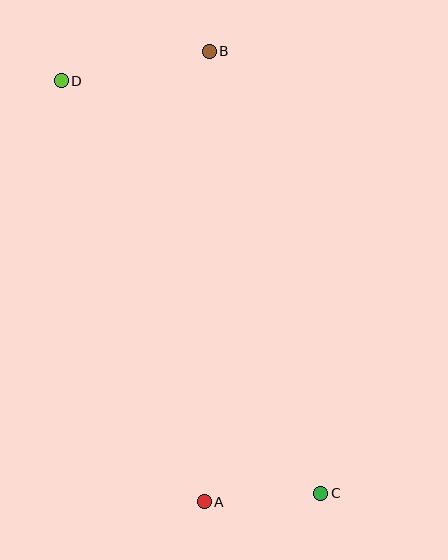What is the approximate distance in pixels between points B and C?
The distance between B and C is approximately 455 pixels.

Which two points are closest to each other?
Points A and C are closest to each other.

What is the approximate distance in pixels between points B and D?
The distance between B and D is approximately 151 pixels.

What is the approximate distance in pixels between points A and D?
The distance between A and D is approximately 445 pixels.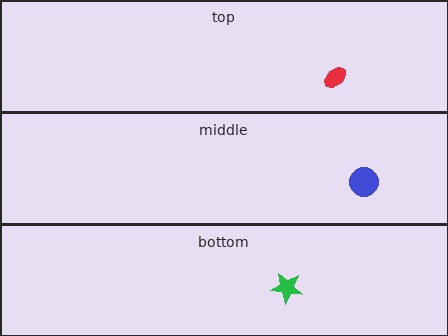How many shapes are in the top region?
1.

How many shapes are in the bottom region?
1.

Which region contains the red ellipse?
The top region.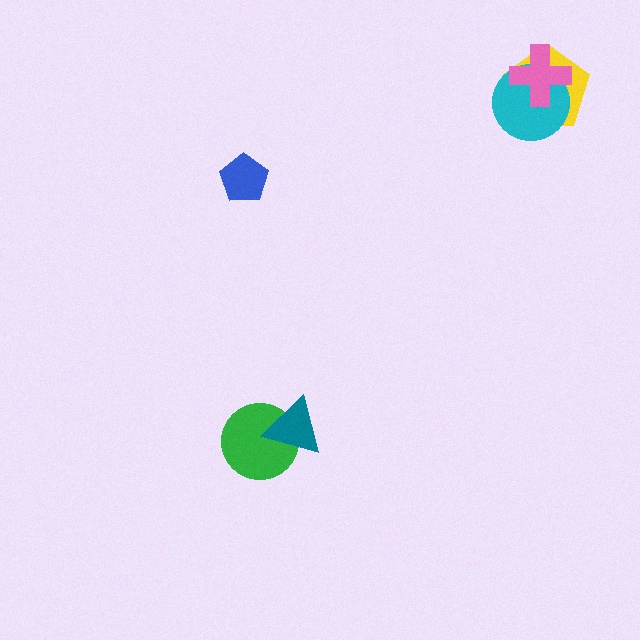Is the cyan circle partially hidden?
Yes, it is partially covered by another shape.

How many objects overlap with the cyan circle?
2 objects overlap with the cyan circle.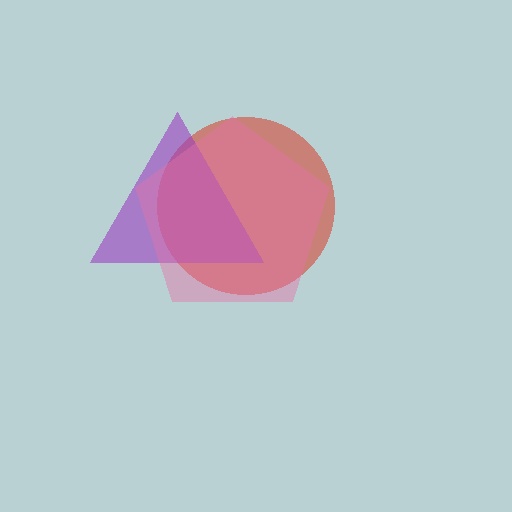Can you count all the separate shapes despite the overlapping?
Yes, there are 3 separate shapes.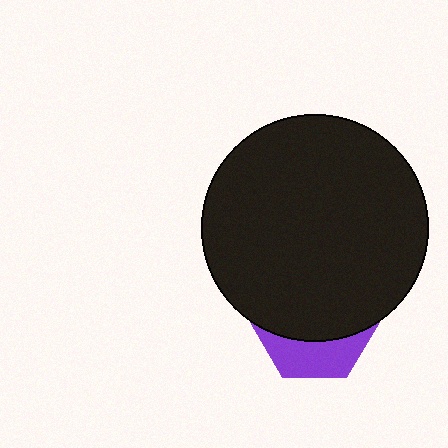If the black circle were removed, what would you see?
You would see the complete purple hexagon.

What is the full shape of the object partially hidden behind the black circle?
The partially hidden object is a purple hexagon.